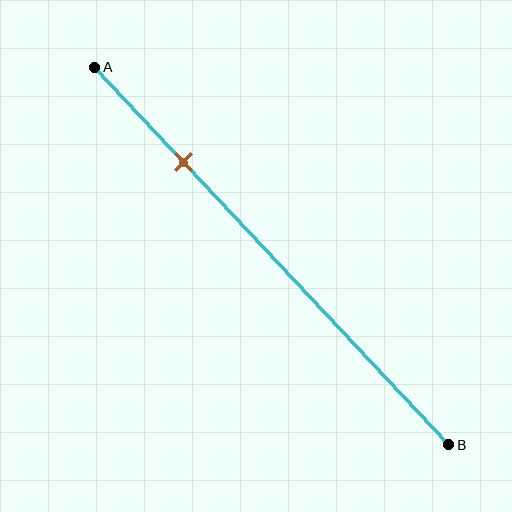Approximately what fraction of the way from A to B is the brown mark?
The brown mark is approximately 25% of the way from A to B.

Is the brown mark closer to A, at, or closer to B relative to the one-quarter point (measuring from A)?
The brown mark is approximately at the one-quarter point of segment AB.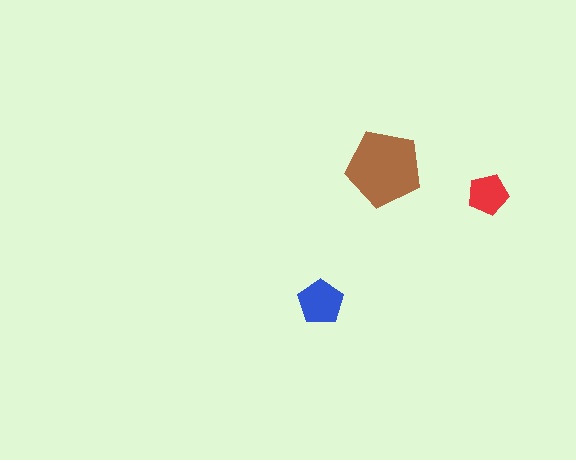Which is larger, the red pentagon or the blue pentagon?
The blue one.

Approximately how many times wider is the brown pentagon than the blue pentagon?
About 1.5 times wider.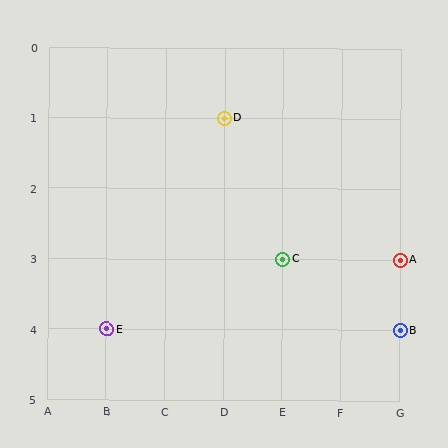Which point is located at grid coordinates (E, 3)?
Point C is at (E, 3).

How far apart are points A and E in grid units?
Points A and E are 5 columns and 1 row apart (about 5.1 grid units diagonally).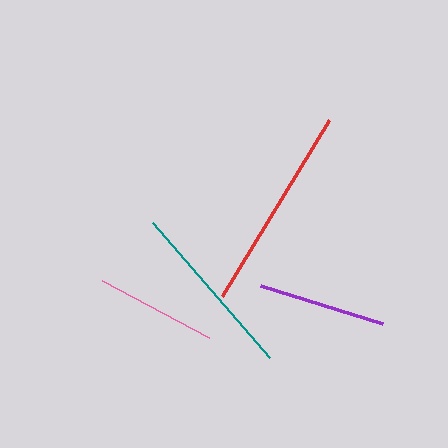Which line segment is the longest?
The red line is the longest at approximately 206 pixels.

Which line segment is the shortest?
The pink line is the shortest at approximately 122 pixels.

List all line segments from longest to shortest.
From longest to shortest: red, teal, purple, pink.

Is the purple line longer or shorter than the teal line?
The teal line is longer than the purple line.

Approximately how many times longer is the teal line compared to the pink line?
The teal line is approximately 1.5 times the length of the pink line.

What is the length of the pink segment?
The pink segment is approximately 122 pixels long.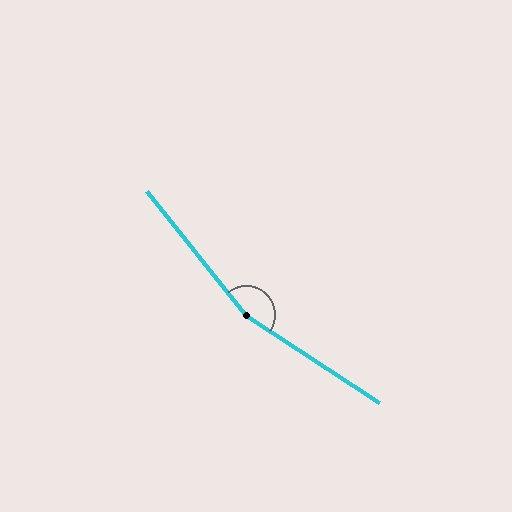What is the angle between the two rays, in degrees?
Approximately 162 degrees.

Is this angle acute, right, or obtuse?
It is obtuse.